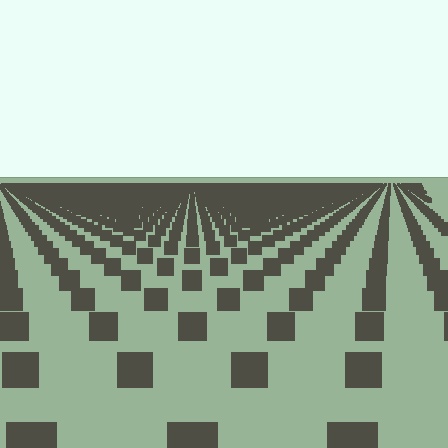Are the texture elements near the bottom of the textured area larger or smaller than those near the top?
Larger. Near the bottom, elements are closer to the viewer and appear at a bigger on-screen size.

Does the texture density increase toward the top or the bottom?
Density increases toward the top.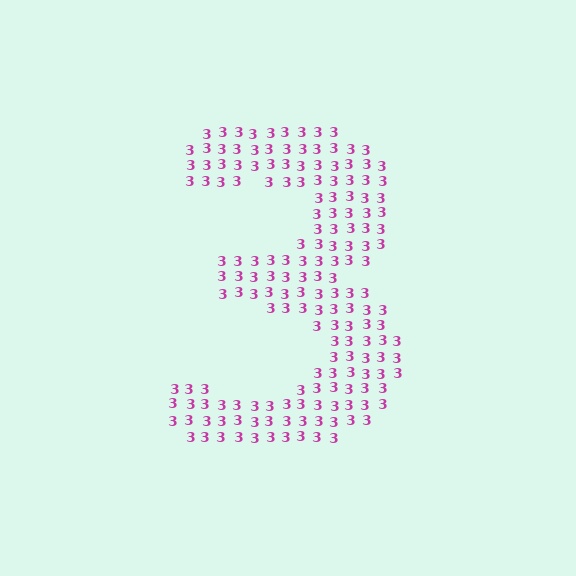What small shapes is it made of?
It is made of small digit 3's.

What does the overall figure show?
The overall figure shows the digit 3.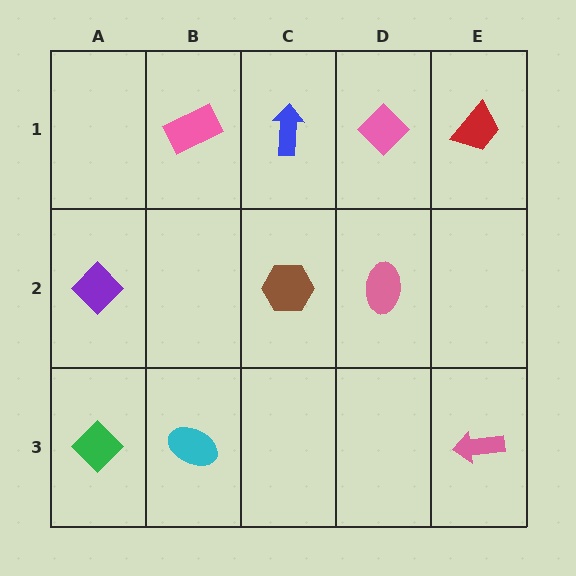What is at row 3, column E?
A pink arrow.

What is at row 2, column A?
A purple diamond.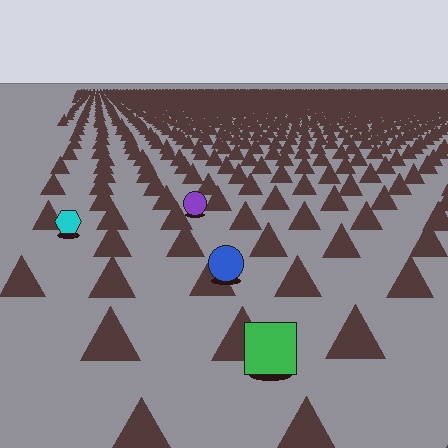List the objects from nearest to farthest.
From nearest to farthest: the green square, the blue circle, the cyan hexagon, the purple circle.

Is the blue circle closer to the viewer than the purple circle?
Yes. The blue circle is closer — you can tell from the texture gradient: the ground texture is coarser near it.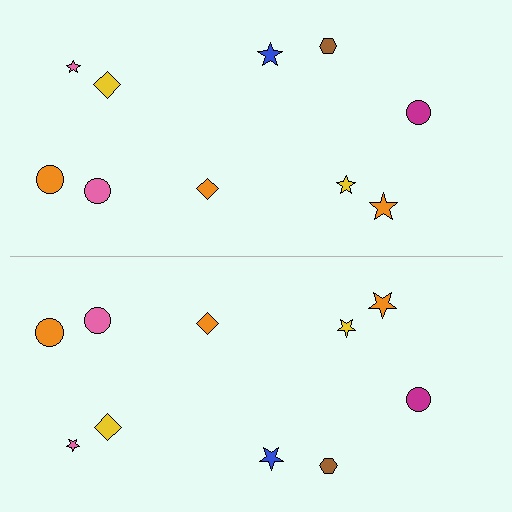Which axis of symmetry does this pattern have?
The pattern has a horizontal axis of symmetry running through the center of the image.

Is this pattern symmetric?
Yes, this pattern has bilateral (reflection) symmetry.